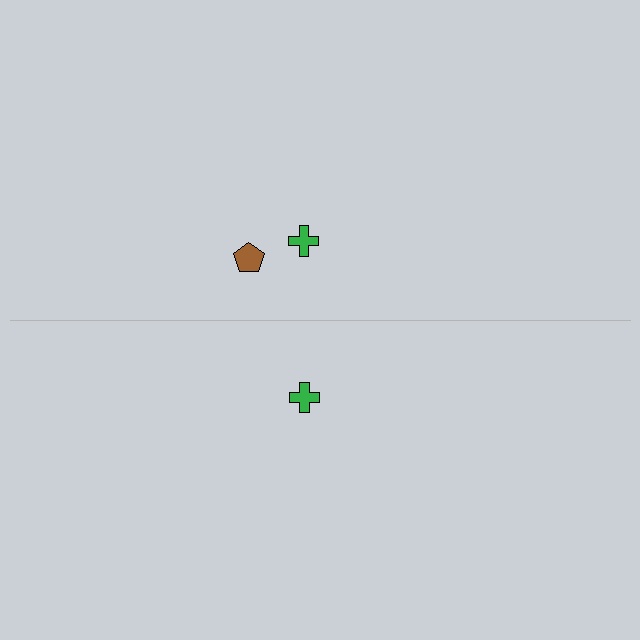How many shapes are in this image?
There are 3 shapes in this image.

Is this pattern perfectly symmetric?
No, the pattern is not perfectly symmetric. A brown pentagon is missing from the bottom side.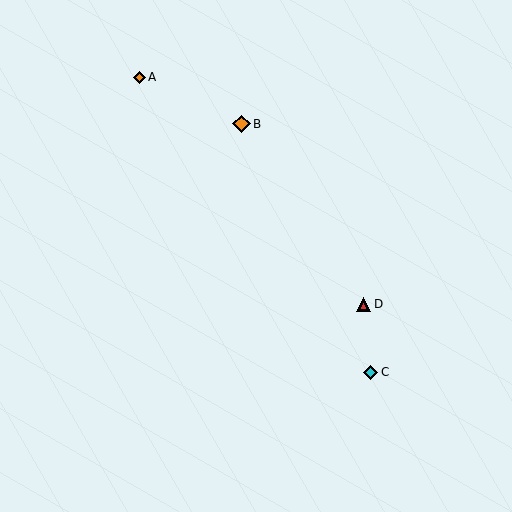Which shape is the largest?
The orange diamond (labeled B) is the largest.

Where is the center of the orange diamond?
The center of the orange diamond is at (241, 124).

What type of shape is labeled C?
Shape C is a cyan diamond.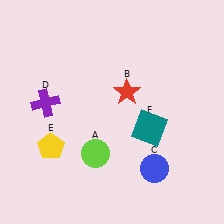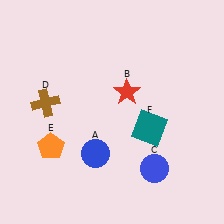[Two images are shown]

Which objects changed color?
A changed from lime to blue. D changed from purple to brown. E changed from yellow to orange.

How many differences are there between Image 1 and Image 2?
There are 3 differences between the two images.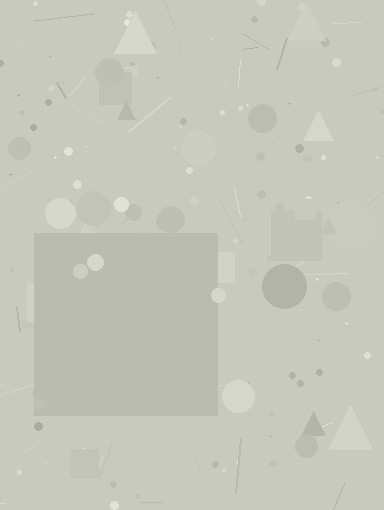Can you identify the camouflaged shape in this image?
The camouflaged shape is a square.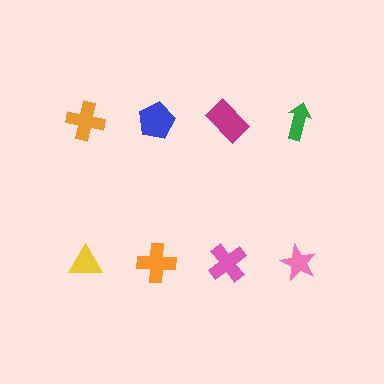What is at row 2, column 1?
A yellow triangle.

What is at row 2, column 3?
A pink cross.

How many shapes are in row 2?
4 shapes.